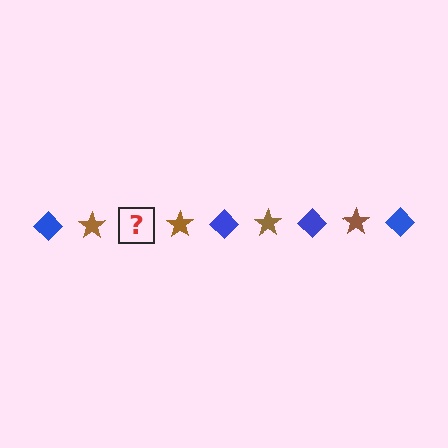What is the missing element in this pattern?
The missing element is a blue diamond.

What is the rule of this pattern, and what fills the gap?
The rule is that the pattern alternates between blue diamond and brown star. The gap should be filled with a blue diamond.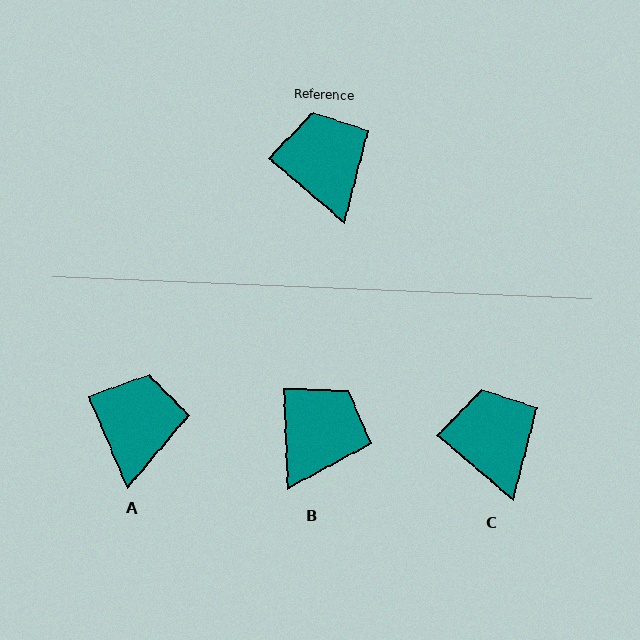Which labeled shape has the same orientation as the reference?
C.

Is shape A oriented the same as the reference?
No, it is off by about 27 degrees.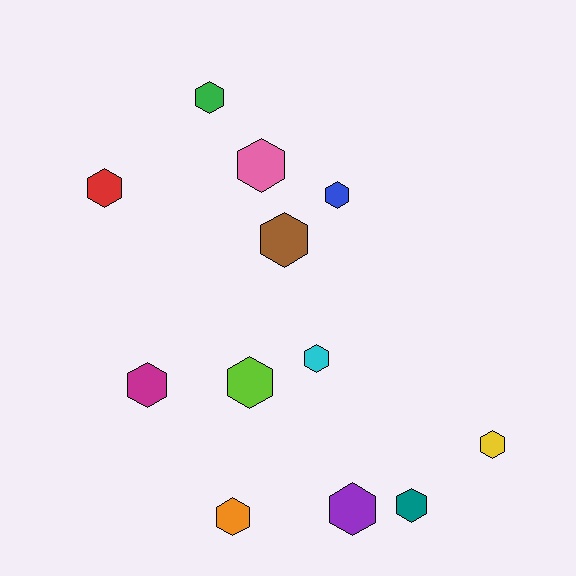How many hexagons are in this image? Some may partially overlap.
There are 12 hexagons.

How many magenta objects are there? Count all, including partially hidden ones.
There is 1 magenta object.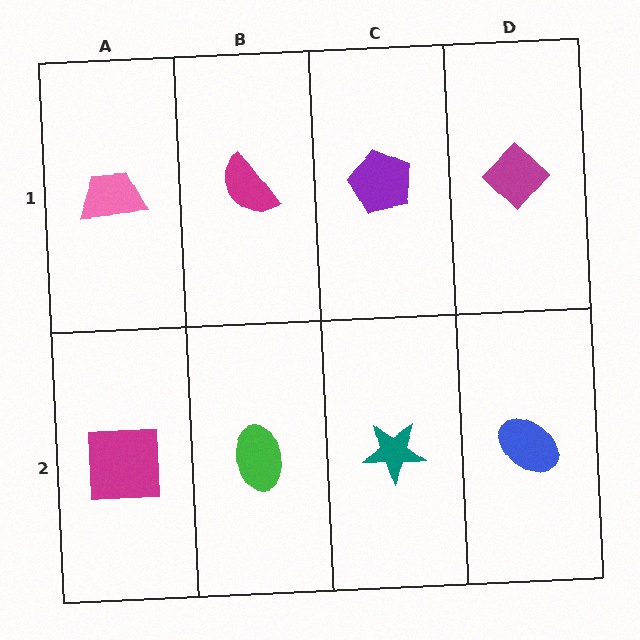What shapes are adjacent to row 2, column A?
A pink trapezoid (row 1, column A), a green ellipse (row 2, column B).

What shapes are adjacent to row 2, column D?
A magenta diamond (row 1, column D), a teal star (row 2, column C).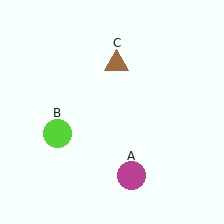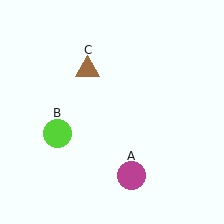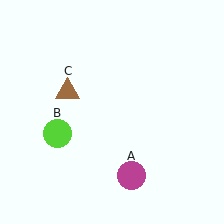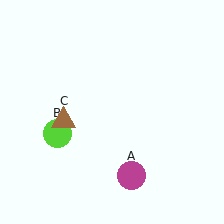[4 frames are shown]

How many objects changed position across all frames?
1 object changed position: brown triangle (object C).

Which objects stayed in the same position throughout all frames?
Magenta circle (object A) and lime circle (object B) remained stationary.